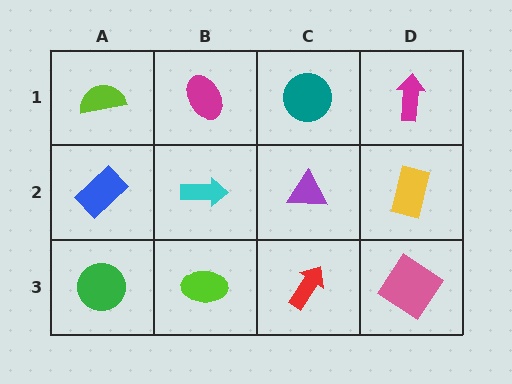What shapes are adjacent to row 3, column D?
A yellow rectangle (row 2, column D), a red arrow (row 3, column C).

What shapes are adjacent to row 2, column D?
A magenta arrow (row 1, column D), a pink diamond (row 3, column D), a purple triangle (row 2, column C).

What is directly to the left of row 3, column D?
A red arrow.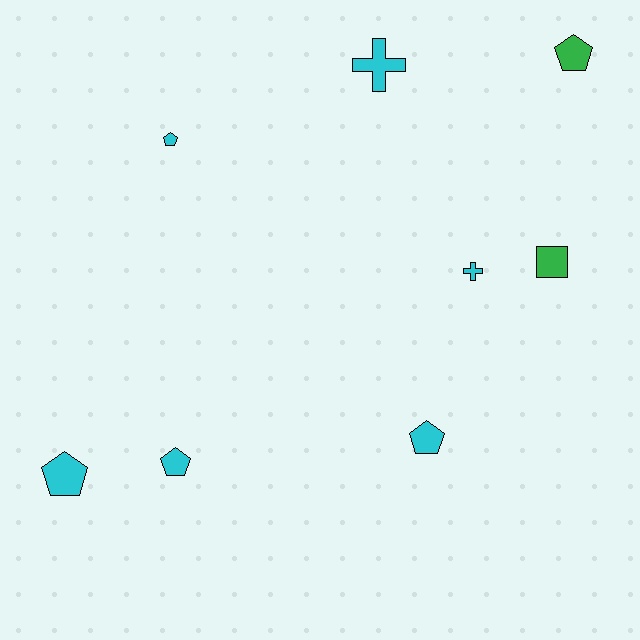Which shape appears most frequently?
Pentagon, with 5 objects.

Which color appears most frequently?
Cyan, with 6 objects.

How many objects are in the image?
There are 8 objects.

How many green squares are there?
There is 1 green square.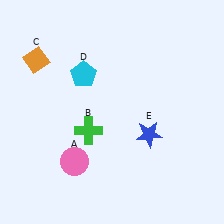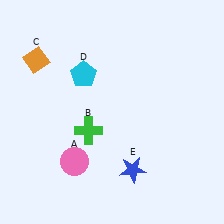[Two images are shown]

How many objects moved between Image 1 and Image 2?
1 object moved between the two images.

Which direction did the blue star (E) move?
The blue star (E) moved down.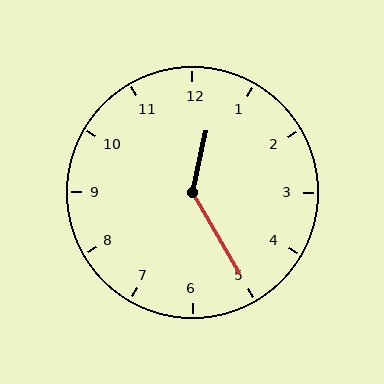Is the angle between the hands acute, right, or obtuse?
It is obtuse.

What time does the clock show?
12:25.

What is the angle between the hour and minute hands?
Approximately 138 degrees.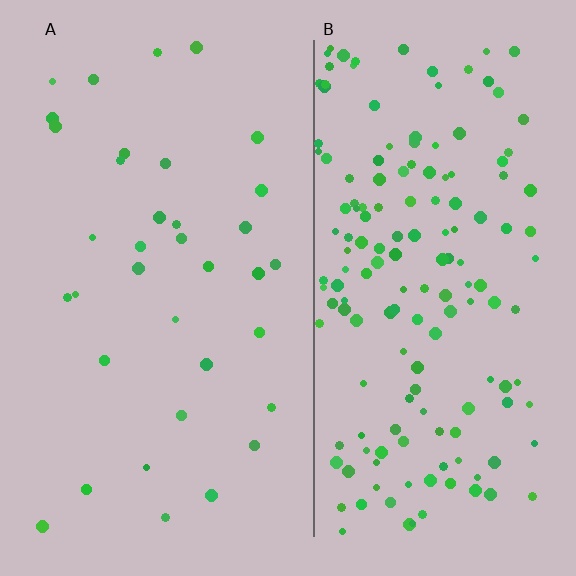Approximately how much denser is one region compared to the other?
Approximately 4.6× — region B over region A.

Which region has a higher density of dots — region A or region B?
B (the right).